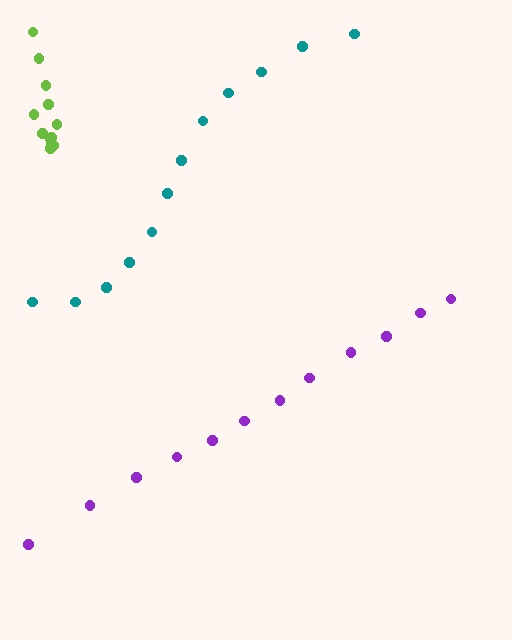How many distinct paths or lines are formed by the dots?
There are 3 distinct paths.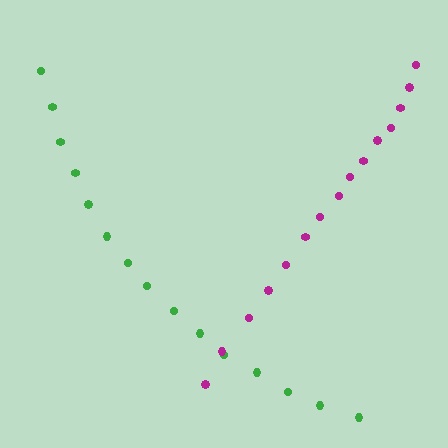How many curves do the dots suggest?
There are 2 distinct paths.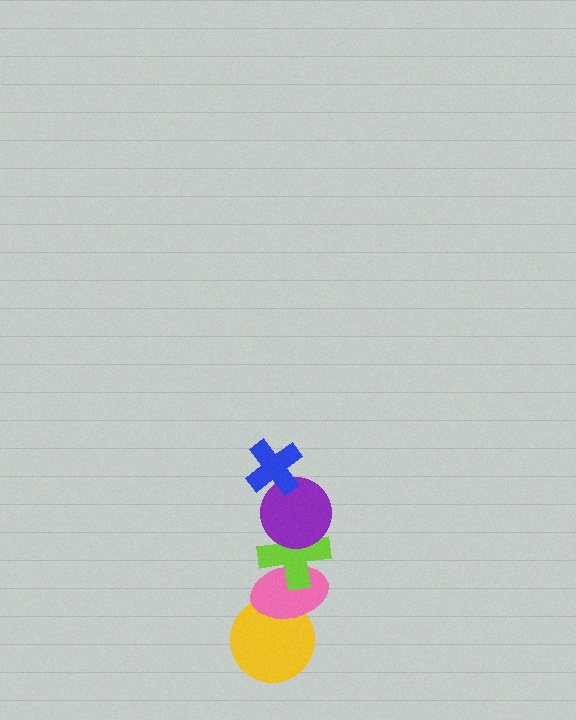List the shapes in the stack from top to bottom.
From top to bottom: the blue cross, the purple circle, the lime cross, the pink ellipse, the yellow circle.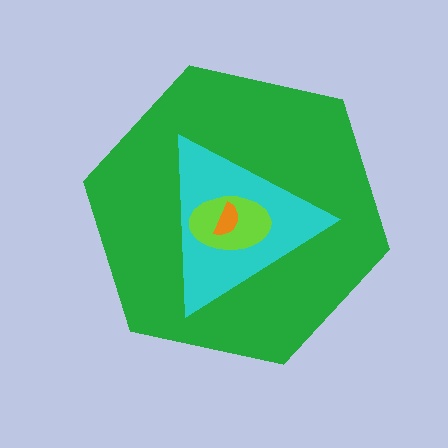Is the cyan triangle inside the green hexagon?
Yes.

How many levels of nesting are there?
4.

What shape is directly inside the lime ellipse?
The orange semicircle.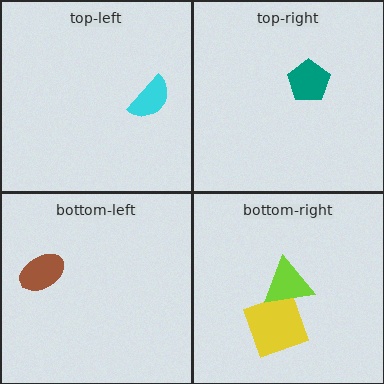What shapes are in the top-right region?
The teal pentagon.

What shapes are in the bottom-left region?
The brown ellipse.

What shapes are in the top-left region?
The cyan semicircle.